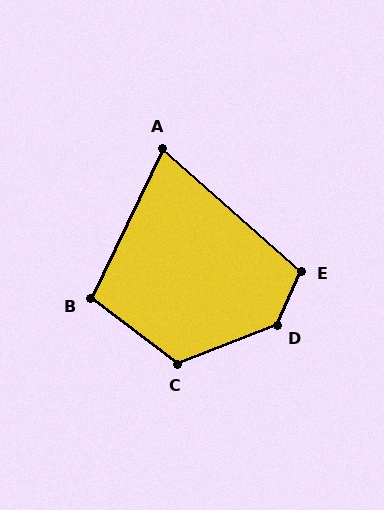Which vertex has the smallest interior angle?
A, at approximately 74 degrees.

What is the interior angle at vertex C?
Approximately 121 degrees (obtuse).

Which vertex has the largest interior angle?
D, at approximately 135 degrees.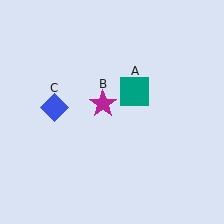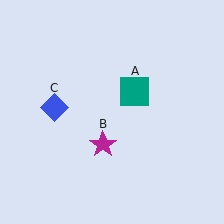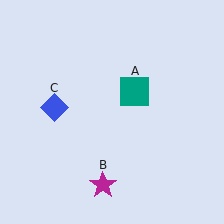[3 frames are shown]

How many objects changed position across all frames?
1 object changed position: magenta star (object B).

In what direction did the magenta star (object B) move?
The magenta star (object B) moved down.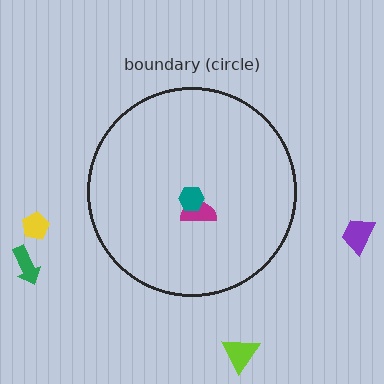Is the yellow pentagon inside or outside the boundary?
Outside.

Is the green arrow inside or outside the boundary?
Outside.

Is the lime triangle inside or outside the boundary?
Outside.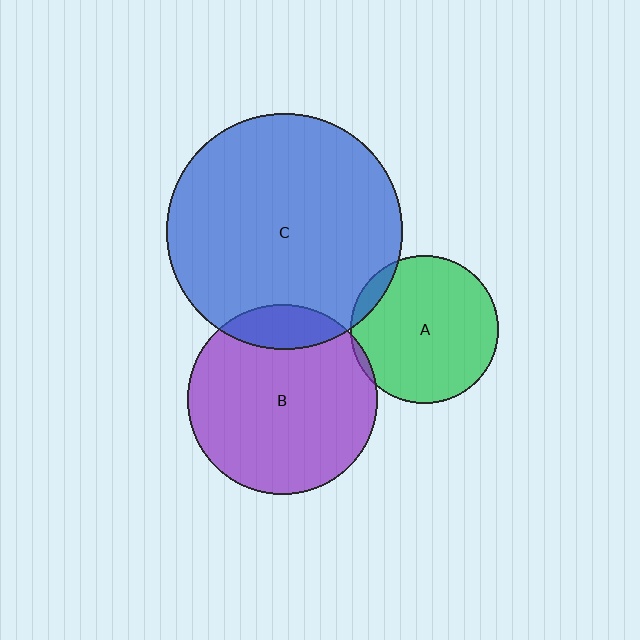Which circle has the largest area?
Circle C (blue).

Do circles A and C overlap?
Yes.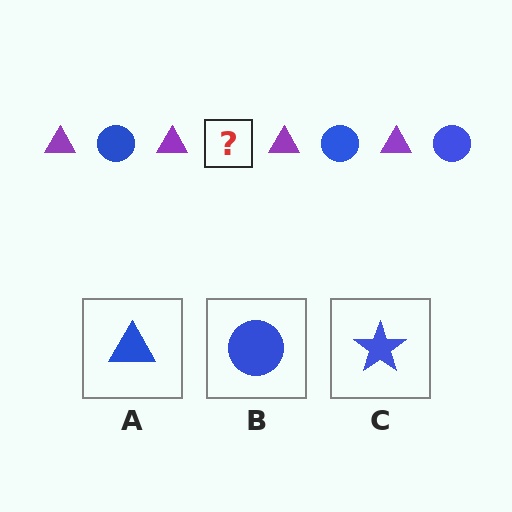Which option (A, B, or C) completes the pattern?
B.